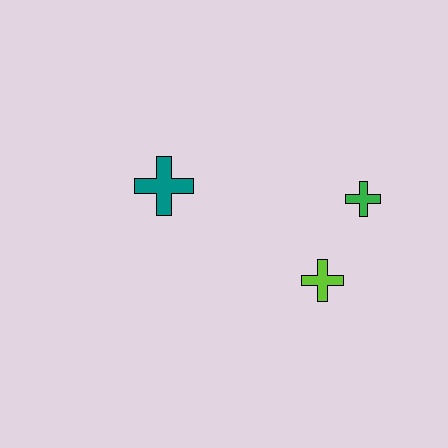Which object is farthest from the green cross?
The teal cross is farthest from the green cross.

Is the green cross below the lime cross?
No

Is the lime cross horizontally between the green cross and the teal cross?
Yes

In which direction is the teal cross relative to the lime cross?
The teal cross is to the left of the lime cross.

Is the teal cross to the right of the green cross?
No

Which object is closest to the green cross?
The lime cross is closest to the green cross.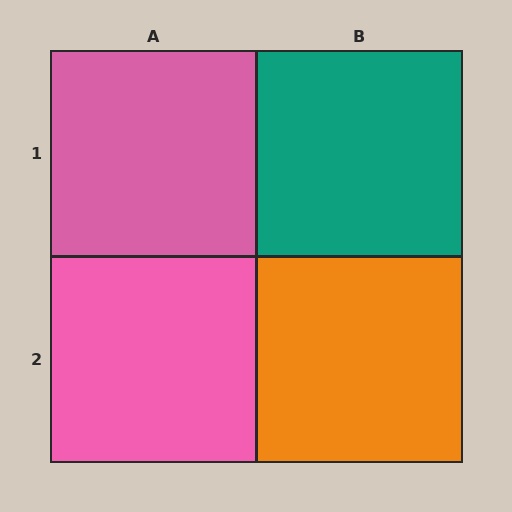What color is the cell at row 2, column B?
Orange.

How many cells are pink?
2 cells are pink.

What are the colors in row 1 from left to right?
Pink, teal.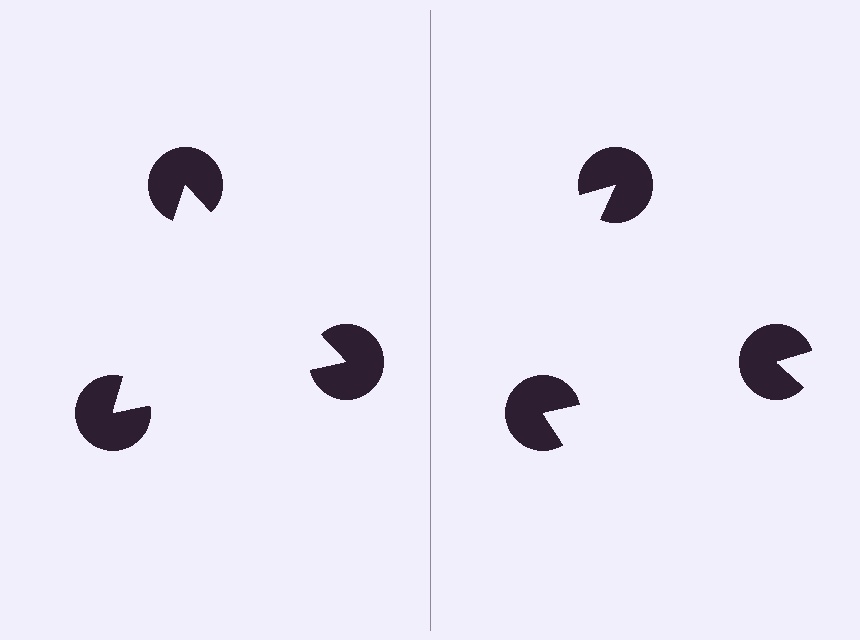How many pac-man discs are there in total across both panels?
6 — 3 on each side.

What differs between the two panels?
The pac-man discs are positioned identically on both sides; only the wedge orientations differ. On the left they align to a triangle; on the right they are misaligned.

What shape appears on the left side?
An illusory triangle.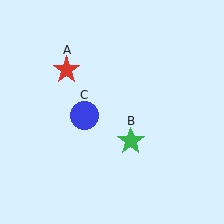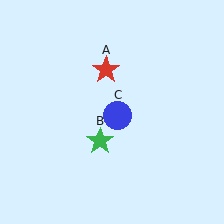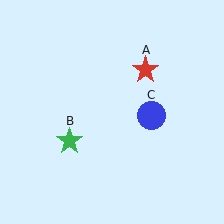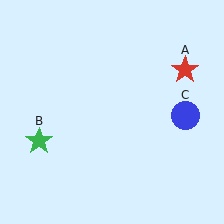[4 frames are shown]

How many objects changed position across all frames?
3 objects changed position: red star (object A), green star (object B), blue circle (object C).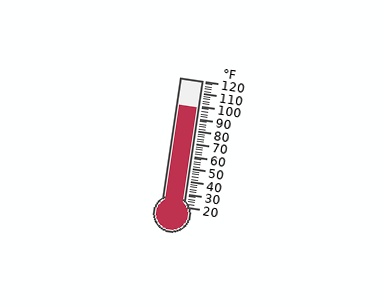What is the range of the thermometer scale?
The thermometer scale ranges from 20°F to 120°F.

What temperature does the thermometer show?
The thermometer shows approximately 98°F.